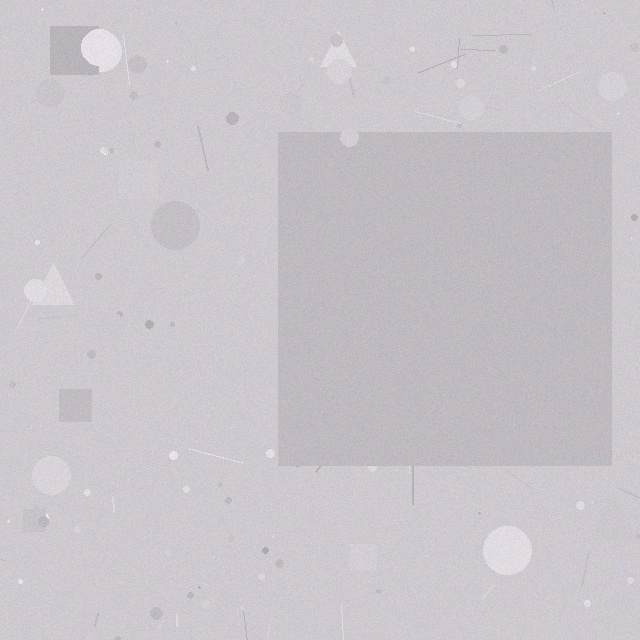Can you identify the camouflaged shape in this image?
The camouflaged shape is a square.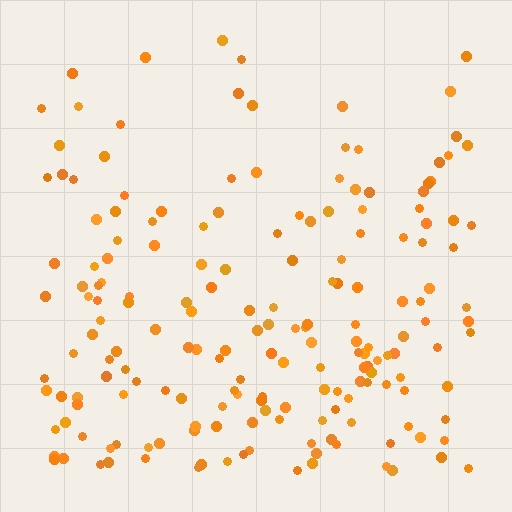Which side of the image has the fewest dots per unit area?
The top.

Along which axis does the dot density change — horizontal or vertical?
Vertical.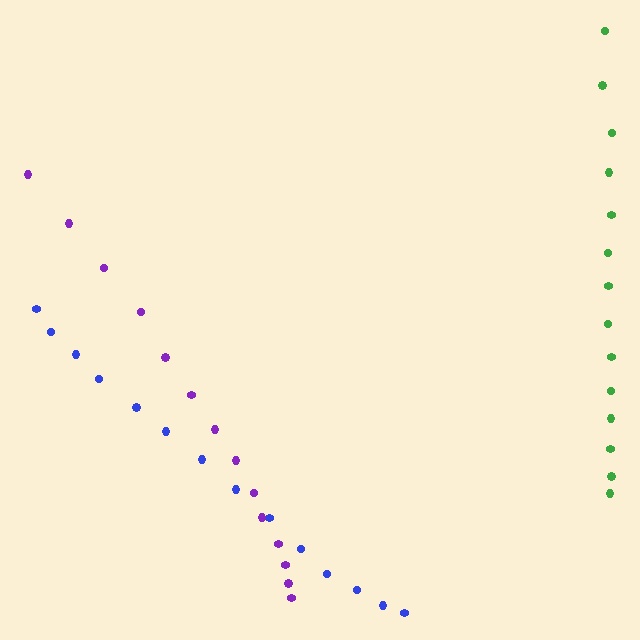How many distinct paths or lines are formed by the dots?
There are 3 distinct paths.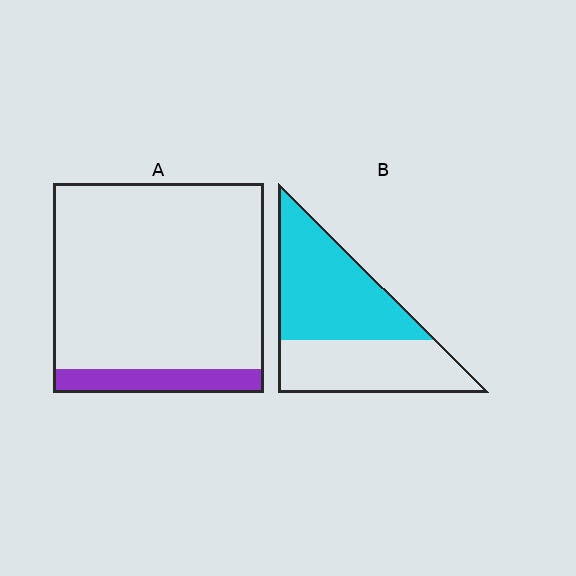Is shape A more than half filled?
No.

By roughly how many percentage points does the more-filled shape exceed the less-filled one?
By roughly 45 percentage points (B over A).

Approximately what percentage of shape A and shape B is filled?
A is approximately 10% and B is approximately 55%.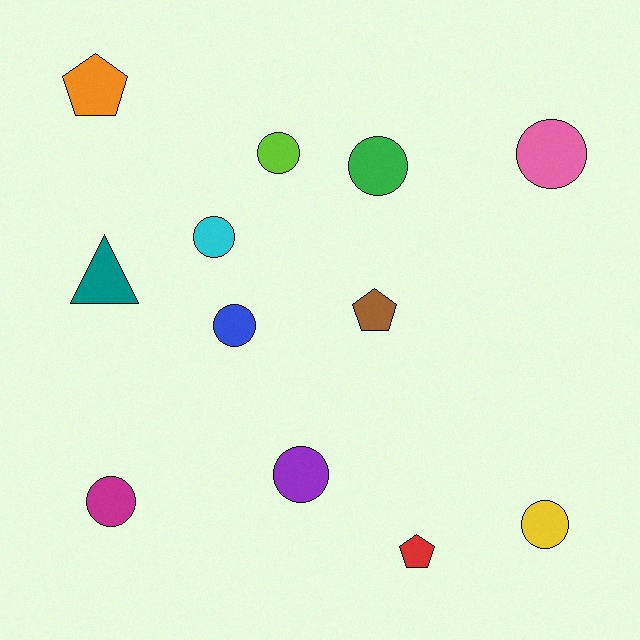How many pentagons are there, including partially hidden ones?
There are 3 pentagons.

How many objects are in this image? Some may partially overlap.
There are 12 objects.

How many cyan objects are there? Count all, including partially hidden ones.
There is 1 cyan object.